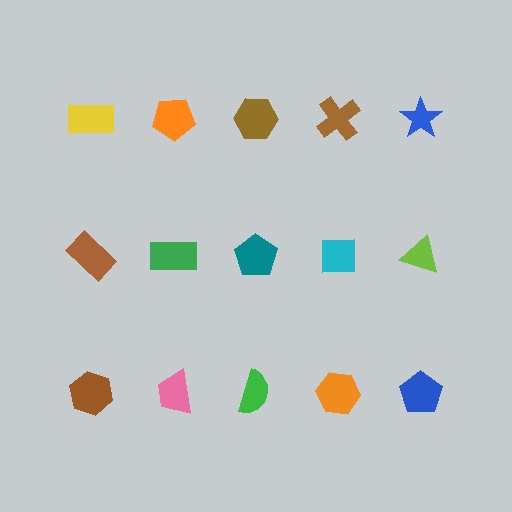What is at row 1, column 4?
A brown cross.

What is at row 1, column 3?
A brown hexagon.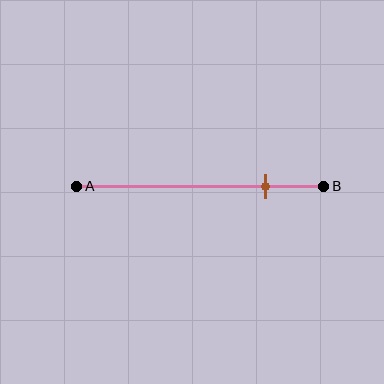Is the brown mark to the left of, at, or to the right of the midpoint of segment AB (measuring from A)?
The brown mark is to the right of the midpoint of segment AB.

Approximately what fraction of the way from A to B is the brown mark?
The brown mark is approximately 75% of the way from A to B.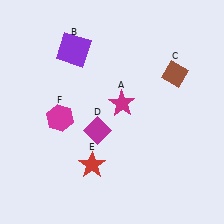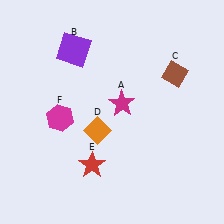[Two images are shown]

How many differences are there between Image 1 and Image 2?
There is 1 difference between the two images.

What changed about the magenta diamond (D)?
In Image 1, D is magenta. In Image 2, it changed to orange.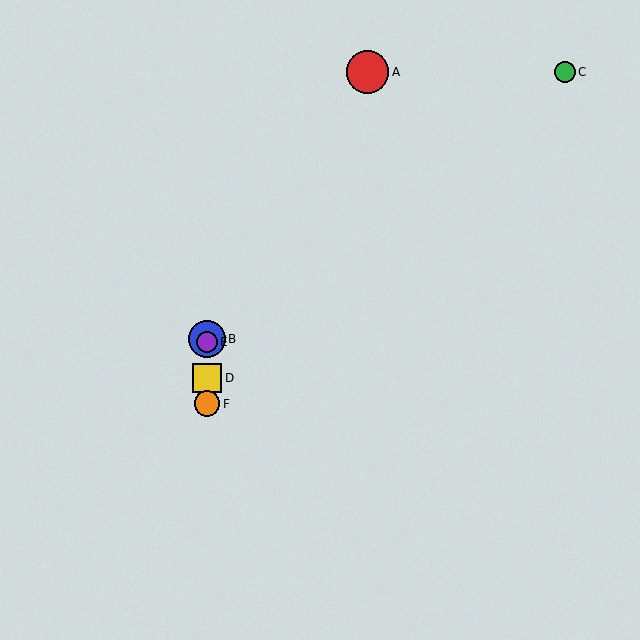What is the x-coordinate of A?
Object A is at x≈368.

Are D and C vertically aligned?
No, D is at x≈207 and C is at x≈565.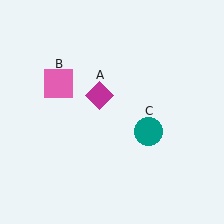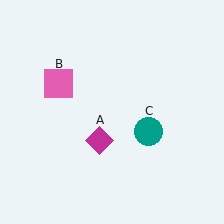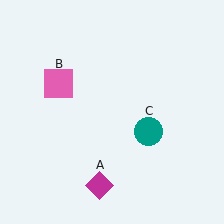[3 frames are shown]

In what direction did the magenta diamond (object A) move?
The magenta diamond (object A) moved down.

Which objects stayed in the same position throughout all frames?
Pink square (object B) and teal circle (object C) remained stationary.